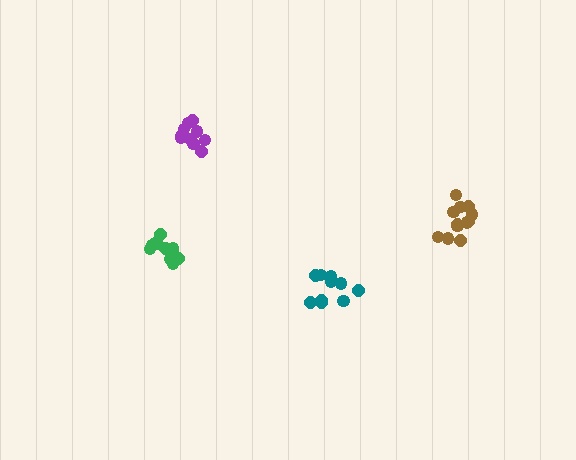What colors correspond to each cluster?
The clusters are colored: green, purple, teal, brown.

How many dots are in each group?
Group 1: 11 dots, Group 2: 10 dots, Group 3: 10 dots, Group 4: 12 dots (43 total).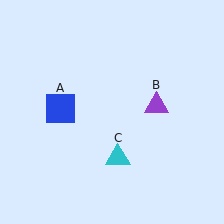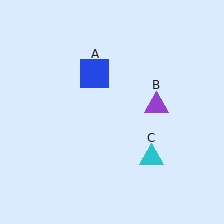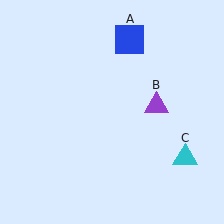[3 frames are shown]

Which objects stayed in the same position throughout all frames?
Purple triangle (object B) remained stationary.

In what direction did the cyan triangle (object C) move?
The cyan triangle (object C) moved right.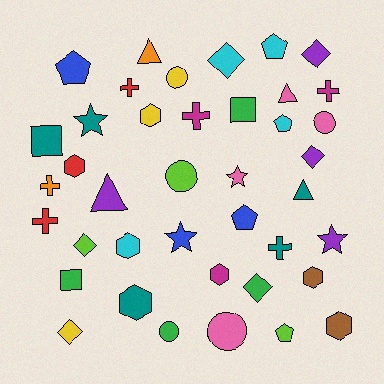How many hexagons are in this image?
There are 7 hexagons.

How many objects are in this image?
There are 40 objects.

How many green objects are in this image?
There are 4 green objects.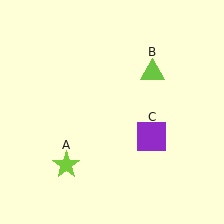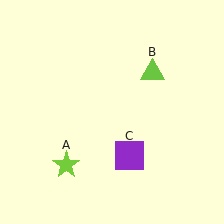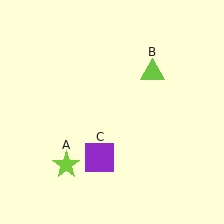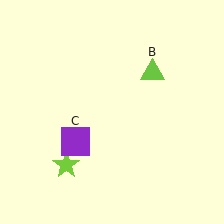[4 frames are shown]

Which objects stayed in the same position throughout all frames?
Lime star (object A) and lime triangle (object B) remained stationary.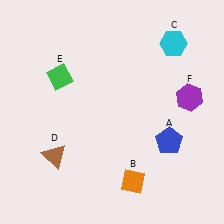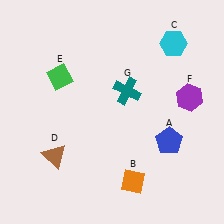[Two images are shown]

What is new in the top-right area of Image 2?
A teal cross (G) was added in the top-right area of Image 2.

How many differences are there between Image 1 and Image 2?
There is 1 difference between the two images.